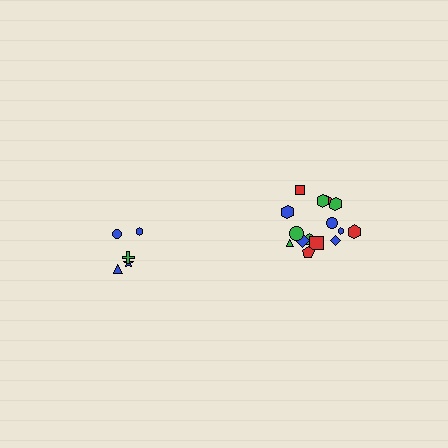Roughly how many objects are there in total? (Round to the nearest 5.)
Roughly 20 objects in total.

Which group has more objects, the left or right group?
The right group.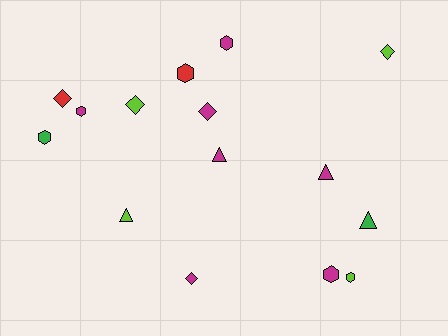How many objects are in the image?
There are 15 objects.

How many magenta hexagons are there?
There are 3 magenta hexagons.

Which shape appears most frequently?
Hexagon, with 6 objects.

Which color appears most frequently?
Magenta, with 7 objects.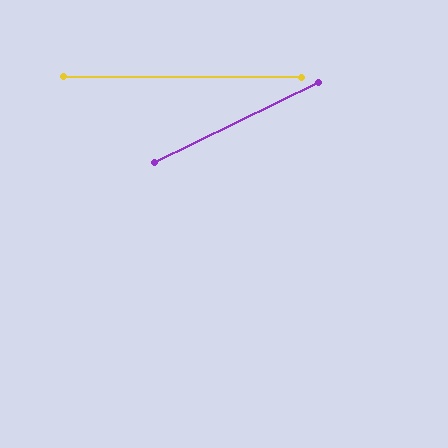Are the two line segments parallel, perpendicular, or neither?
Neither parallel nor perpendicular — they differ by about 26°.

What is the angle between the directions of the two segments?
Approximately 26 degrees.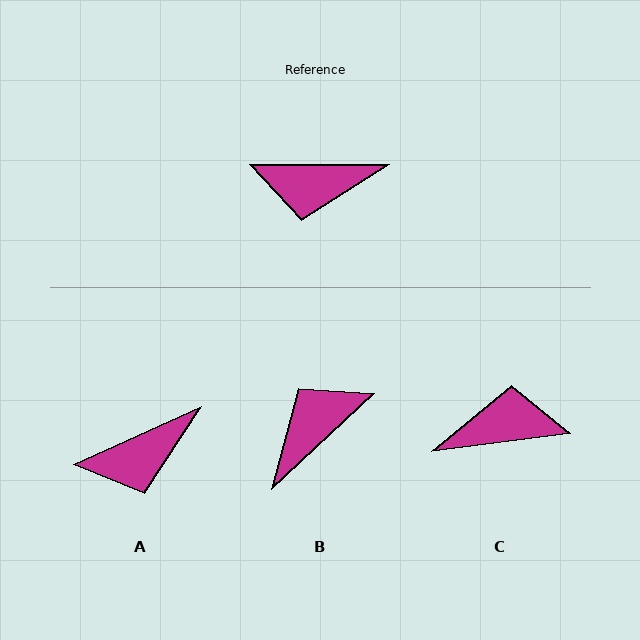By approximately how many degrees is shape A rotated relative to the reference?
Approximately 24 degrees counter-clockwise.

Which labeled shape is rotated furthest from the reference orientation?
C, about 173 degrees away.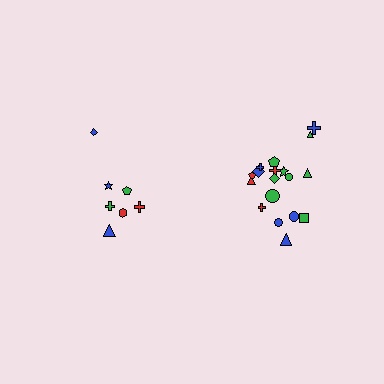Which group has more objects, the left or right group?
The right group.